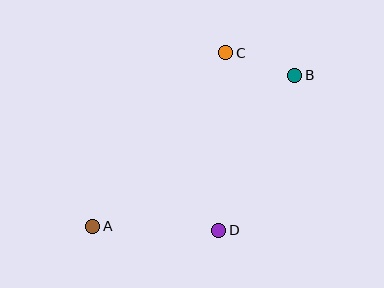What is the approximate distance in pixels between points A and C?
The distance between A and C is approximately 218 pixels.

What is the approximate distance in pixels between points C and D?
The distance between C and D is approximately 178 pixels.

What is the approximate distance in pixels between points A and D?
The distance between A and D is approximately 126 pixels.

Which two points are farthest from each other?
Points A and B are farthest from each other.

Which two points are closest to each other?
Points B and C are closest to each other.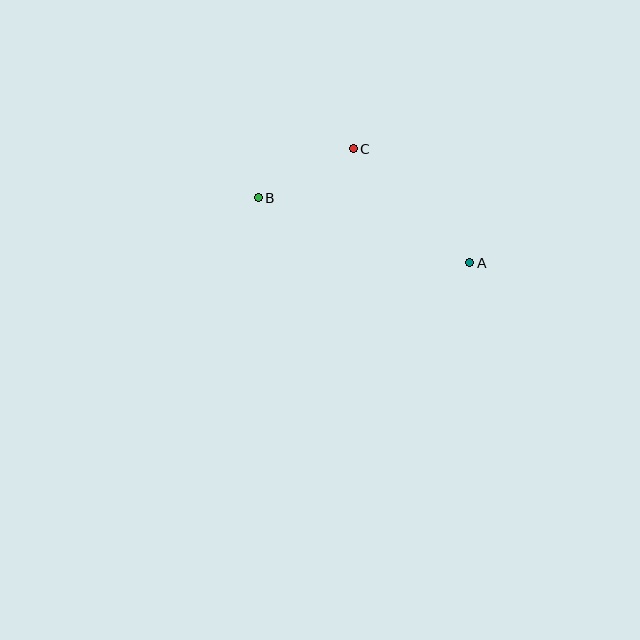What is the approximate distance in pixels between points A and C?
The distance between A and C is approximately 163 pixels.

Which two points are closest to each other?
Points B and C are closest to each other.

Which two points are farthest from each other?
Points A and B are farthest from each other.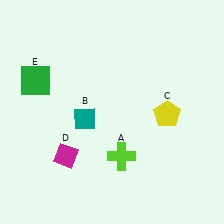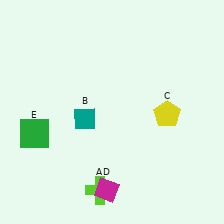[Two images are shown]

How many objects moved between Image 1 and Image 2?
3 objects moved between the two images.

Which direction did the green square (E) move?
The green square (E) moved down.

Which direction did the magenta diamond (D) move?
The magenta diamond (D) moved right.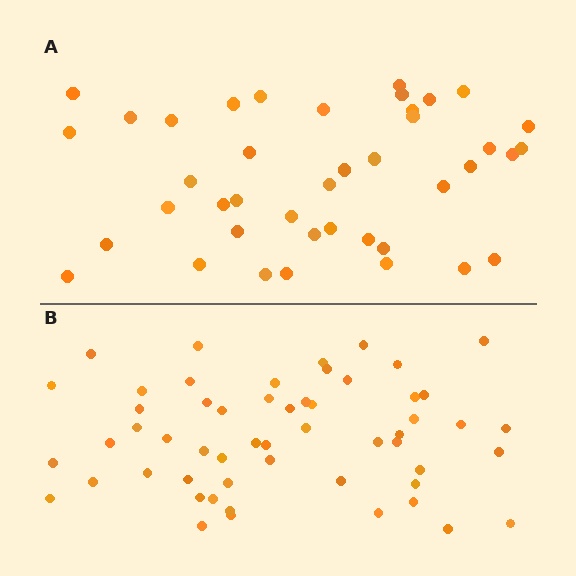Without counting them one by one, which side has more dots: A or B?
Region B (the bottom region) has more dots.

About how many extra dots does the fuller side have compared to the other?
Region B has approximately 15 more dots than region A.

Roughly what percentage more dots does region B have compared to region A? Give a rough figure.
About 35% more.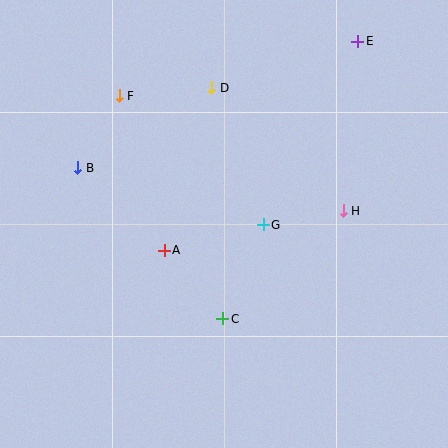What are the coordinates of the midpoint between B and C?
The midpoint between B and C is at (150, 243).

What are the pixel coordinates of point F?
Point F is at (119, 96).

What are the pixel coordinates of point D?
Point D is at (212, 88).